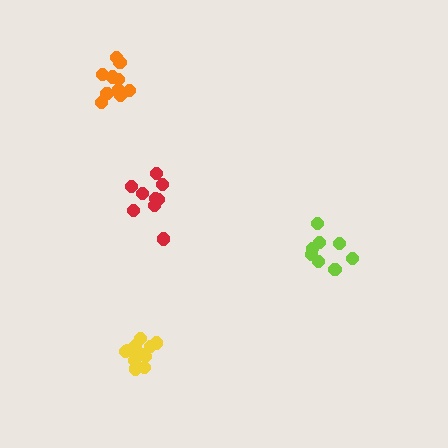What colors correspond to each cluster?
The clusters are colored: red, orange, yellow, lime.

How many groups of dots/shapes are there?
There are 4 groups.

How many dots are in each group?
Group 1: 9 dots, Group 2: 10 dots, Group 3: 12 dots, Group 4: 8 dots (39 total).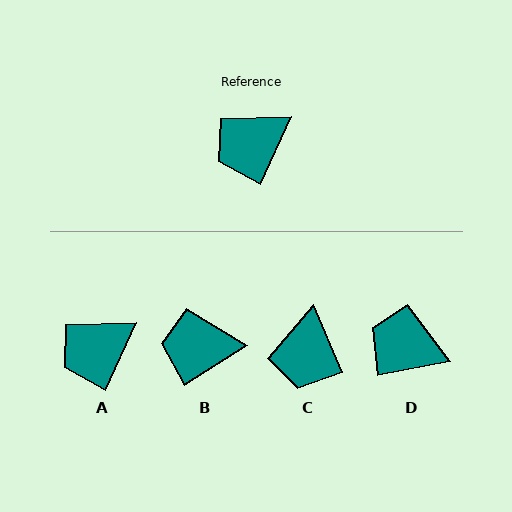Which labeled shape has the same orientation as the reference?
A.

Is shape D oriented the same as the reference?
No, it is off by about 55 degrees.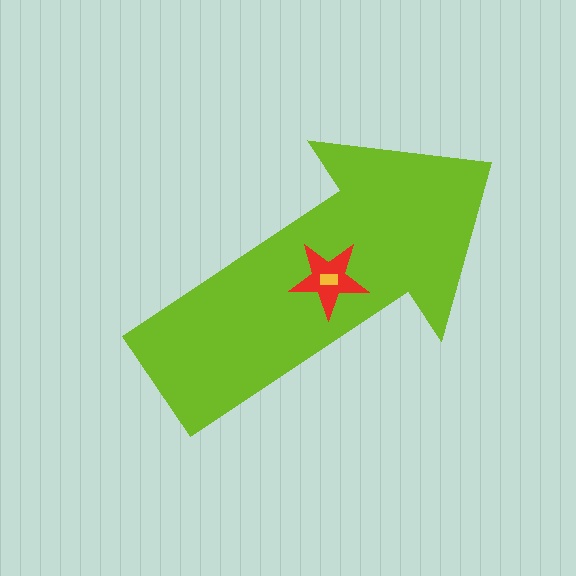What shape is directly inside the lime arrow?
The red star.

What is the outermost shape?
The lime arrow.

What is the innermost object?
The yellow rectangle.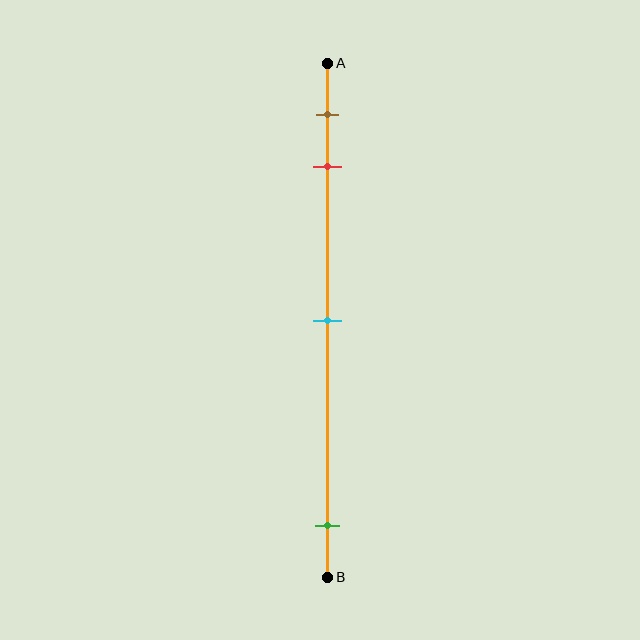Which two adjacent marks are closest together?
The brown and red marks are the closest adjacent pair.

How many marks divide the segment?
There are 4 marks dividing the segment.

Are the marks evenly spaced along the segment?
No, the marks are not evenly spaced.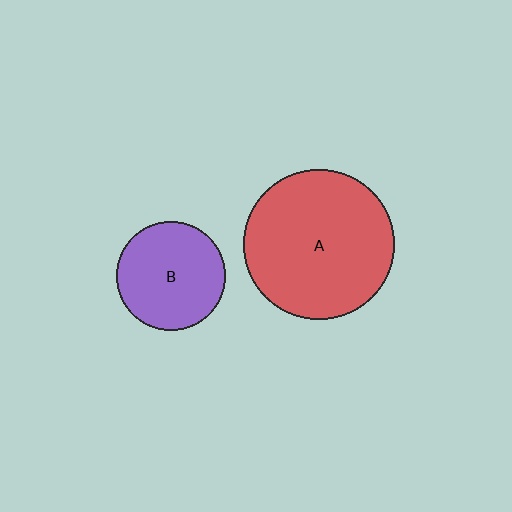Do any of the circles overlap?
No, none of the circles overlap.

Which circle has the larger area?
Circle A (red).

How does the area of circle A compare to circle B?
Approximately 1.9 times.